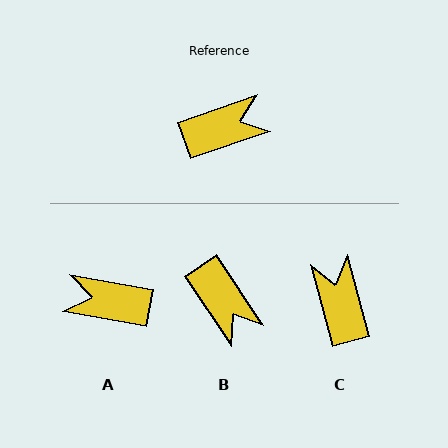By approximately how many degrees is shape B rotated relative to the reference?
Approximately 75 degrees clockwise.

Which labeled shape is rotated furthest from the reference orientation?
A, about 151 degrees away.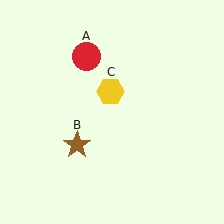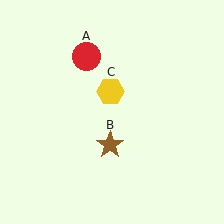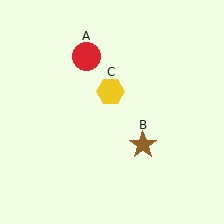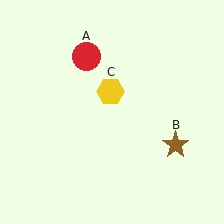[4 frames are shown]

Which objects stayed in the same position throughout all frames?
Red circle (object A) and yellow hexagon (object C) remained stationary.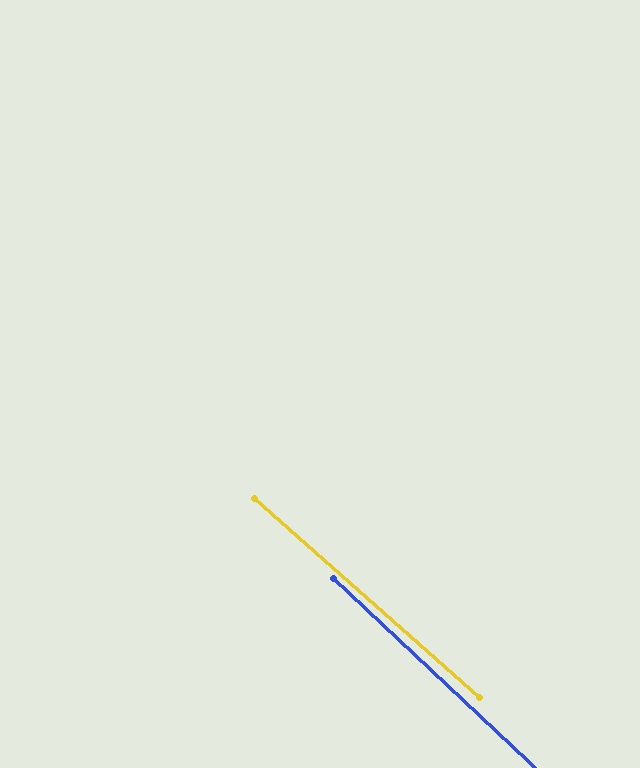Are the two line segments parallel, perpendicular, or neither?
Parallel — their directions differ by only 1.8°.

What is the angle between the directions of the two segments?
Approximately 2 degrees.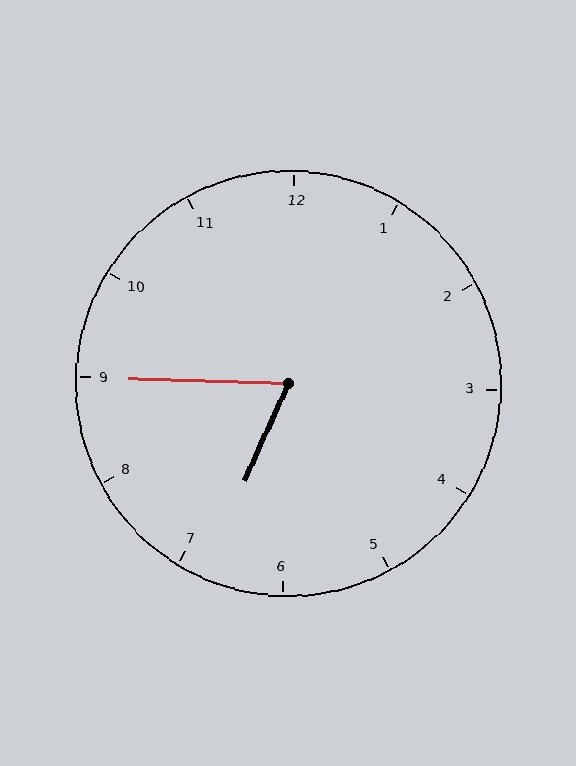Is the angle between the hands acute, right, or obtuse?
It is acute.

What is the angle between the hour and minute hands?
Approximately 68 degrees.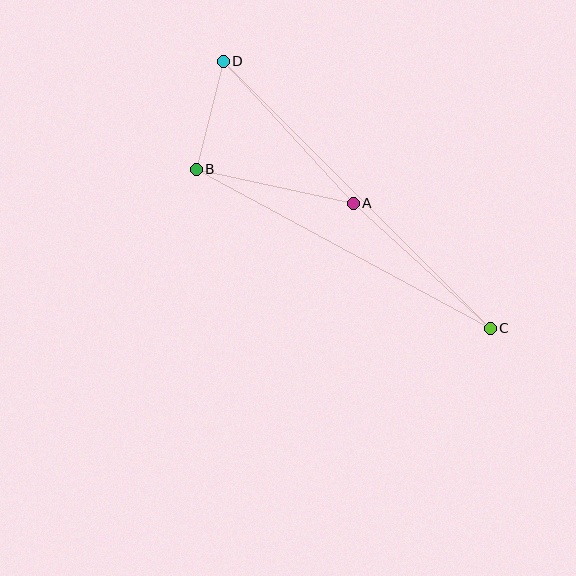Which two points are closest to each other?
Points B and D are closest to each other.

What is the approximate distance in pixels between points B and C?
The distance between B and C is approximately 334 pixels.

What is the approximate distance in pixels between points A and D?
The distance between A and D is approximately 193 pixels.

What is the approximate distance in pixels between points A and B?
The distance between A and B is approximately 161 pixels.